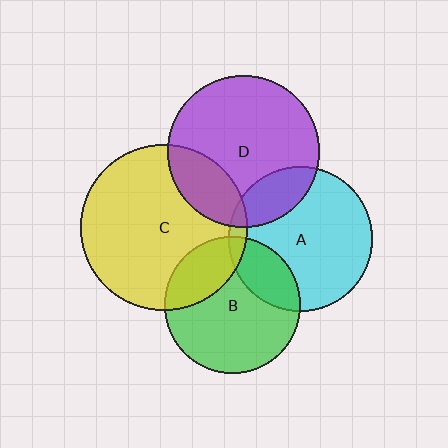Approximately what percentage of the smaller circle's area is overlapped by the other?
Approximately 20%.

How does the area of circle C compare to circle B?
Approximately 1.5 times.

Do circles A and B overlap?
Yes.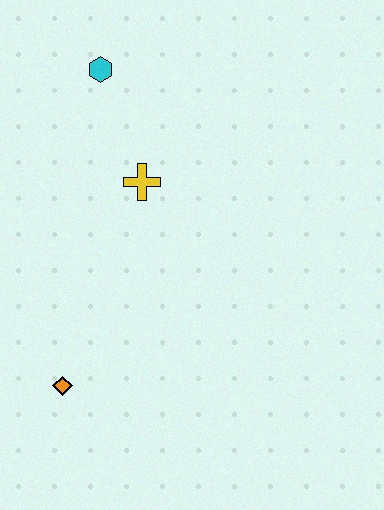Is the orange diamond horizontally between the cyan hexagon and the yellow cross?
No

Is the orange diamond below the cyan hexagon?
Yes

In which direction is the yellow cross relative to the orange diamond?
The yellow cross is above the orange diamond.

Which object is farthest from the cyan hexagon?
The orange diamond is farthest from the cyan hexagon.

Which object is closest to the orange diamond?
The yellow cross is closest to the orange diamond.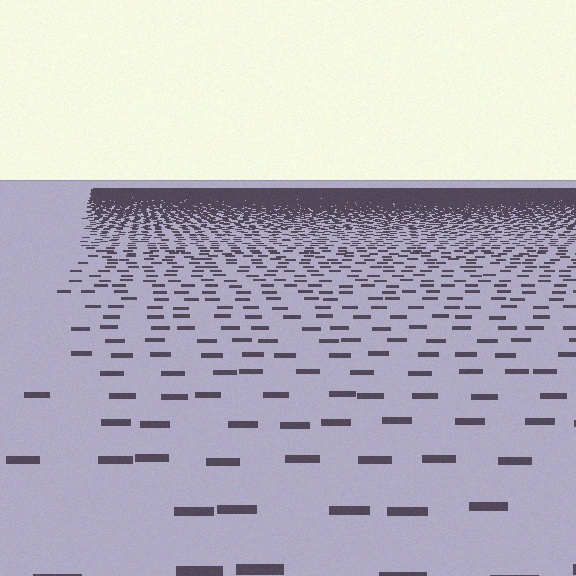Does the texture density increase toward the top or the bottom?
Density increases toward the top.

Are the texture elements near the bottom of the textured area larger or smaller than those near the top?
Larger. Near the bottom, elements are closer to the viewer and appear at a bigger on-screen size.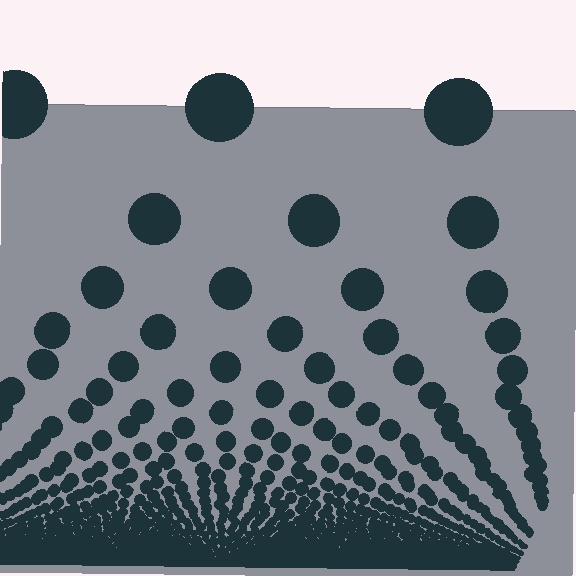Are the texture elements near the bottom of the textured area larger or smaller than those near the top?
Smaller. The gradient is inverted — elements near the bottom are smaller and denser.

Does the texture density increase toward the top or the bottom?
Density increases toward the bottom.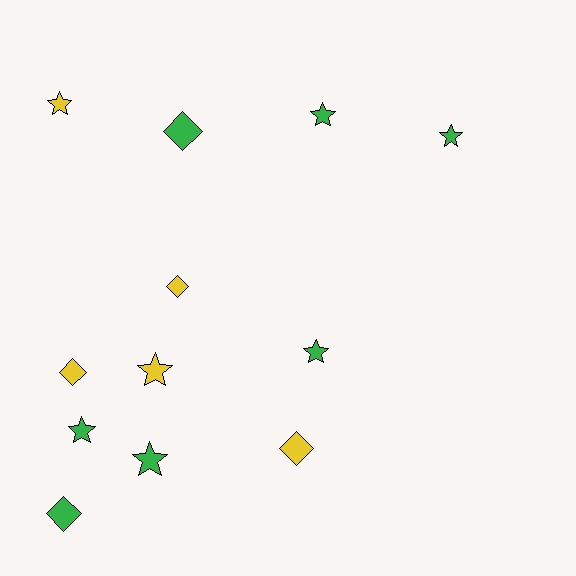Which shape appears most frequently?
Star, with 7 objects.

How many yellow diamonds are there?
There are 3 yellow diamonds.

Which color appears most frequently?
Green, with 7 objects.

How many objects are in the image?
There are 12 objects.